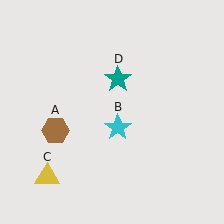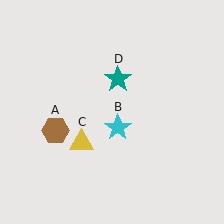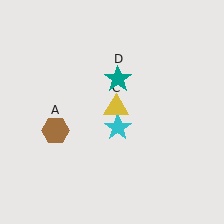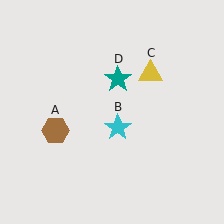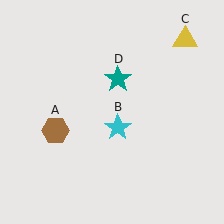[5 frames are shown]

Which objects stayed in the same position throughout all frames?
Brown hexagon (object A) and cyan star (object B) and teal star (object D) remained stationary.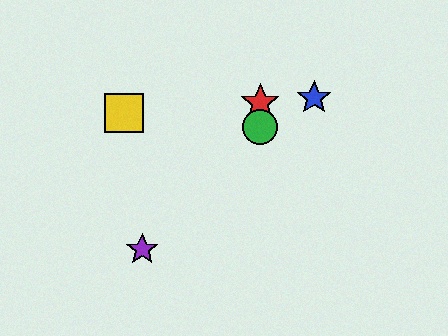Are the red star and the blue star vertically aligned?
No, the red star is at x≈260 and the blue star is at x≈314.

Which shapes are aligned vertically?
The red star, the green circle are aligned vertically.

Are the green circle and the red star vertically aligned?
Yes, both are at x≈260.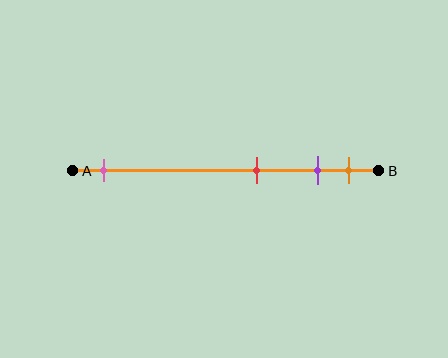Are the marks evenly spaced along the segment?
No, the marks are not evenly spaced.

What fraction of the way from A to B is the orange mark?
The orange mark is approximately 90% (0.9) of the way from A to B.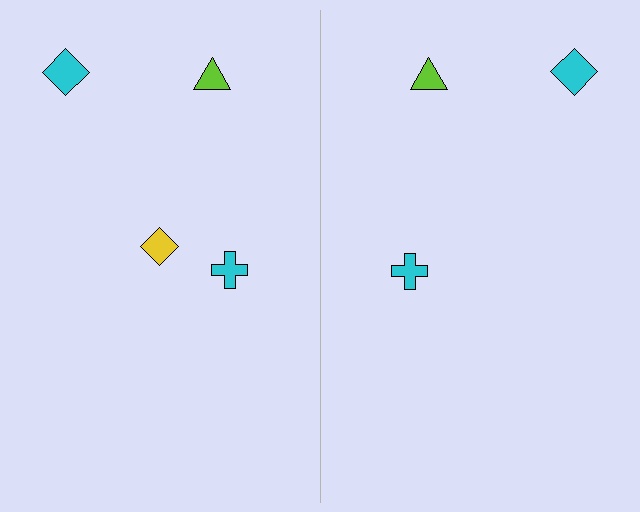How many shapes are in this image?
There are 7 shapes in this image.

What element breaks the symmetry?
A yellow diamond is missing from the right side.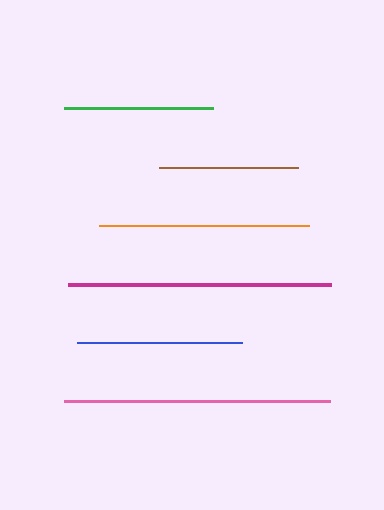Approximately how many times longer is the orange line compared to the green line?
The orange line is approximately 1.4 times the length of the green line.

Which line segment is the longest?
The pink line is the longest at approximately 265 pixels.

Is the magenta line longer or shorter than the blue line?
The magenta line is longer than the blue line.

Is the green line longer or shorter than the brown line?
The green line is longer than the brown line.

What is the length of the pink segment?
The pink segment is approximately 265 pixels long.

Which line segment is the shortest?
The brown line is the shortest at approximately 140 pixels.